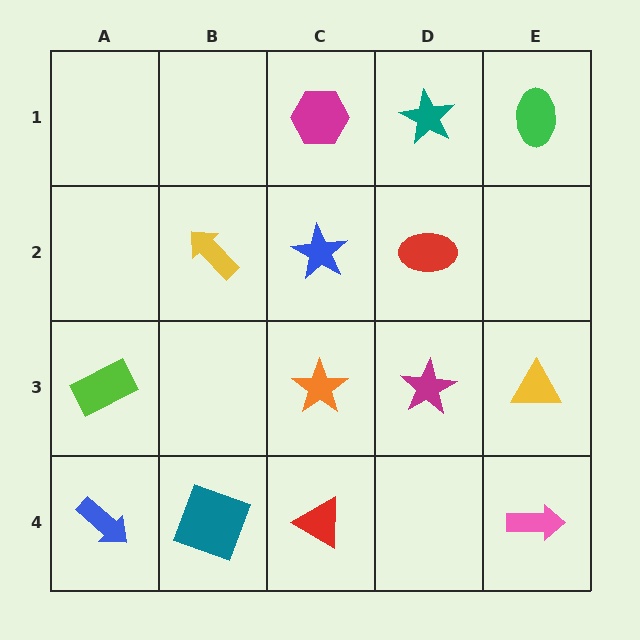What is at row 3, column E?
A yellow triangle.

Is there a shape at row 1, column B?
No, that cell is empty.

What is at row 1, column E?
A green ellipse.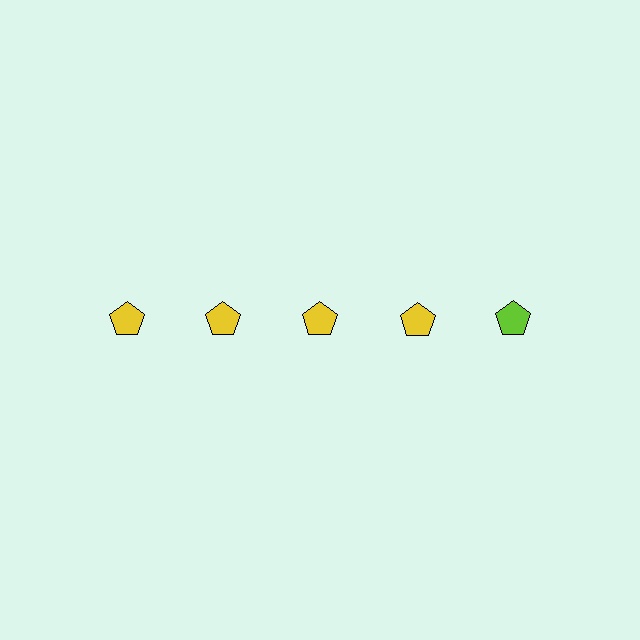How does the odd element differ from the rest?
It has a different color: lime instead of yellow.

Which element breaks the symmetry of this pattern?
The lime pentagon in the top row, rightmost column breaks the symmetry. All other shapes are yellow pentagons.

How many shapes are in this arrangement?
There are 5 shapes arranged in a grid pattern.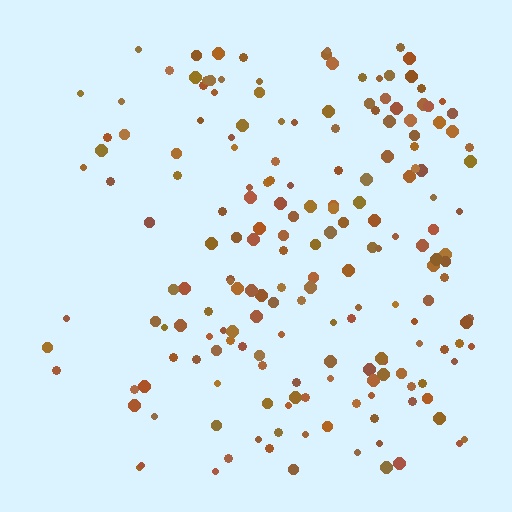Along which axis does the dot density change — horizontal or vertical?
Horizontal.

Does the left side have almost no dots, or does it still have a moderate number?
Still a moderate number, just noticeably fewer than the right.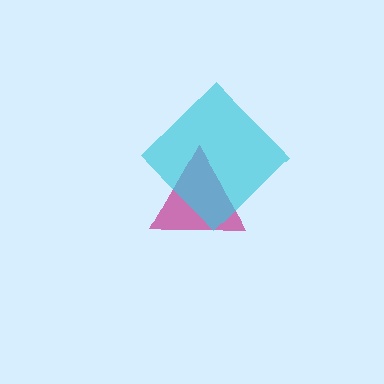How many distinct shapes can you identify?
There are 2 distinct shapes: a magenta triangle, a cyan diamond.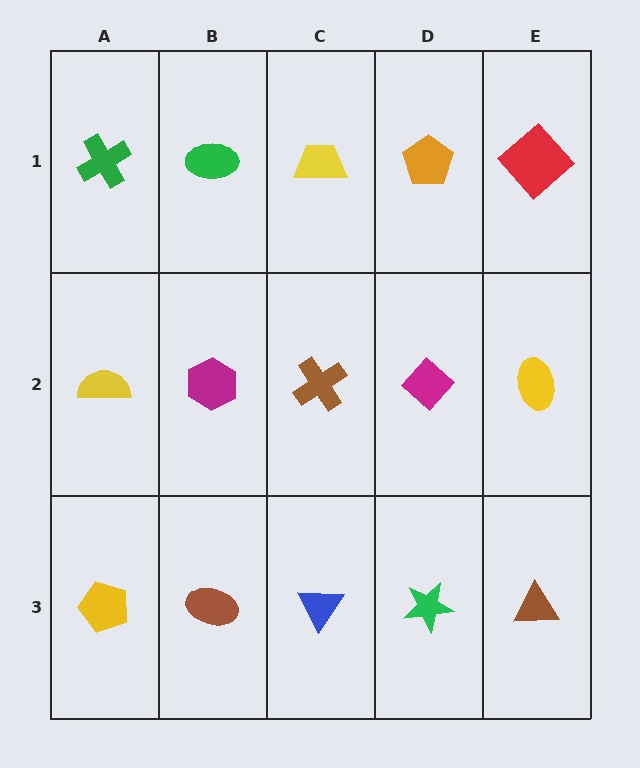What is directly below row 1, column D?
A magenta diamond.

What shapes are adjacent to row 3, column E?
A yellow ellipse (row 2, column E), a green star (row 3, column D).